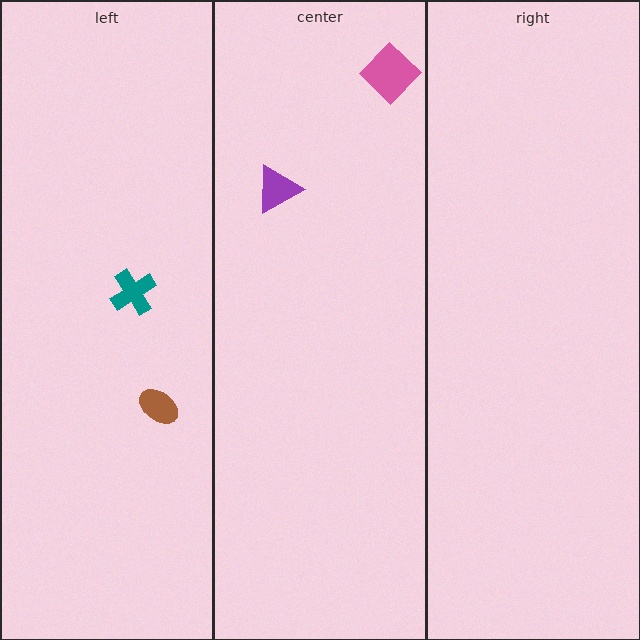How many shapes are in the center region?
2.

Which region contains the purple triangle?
The center region.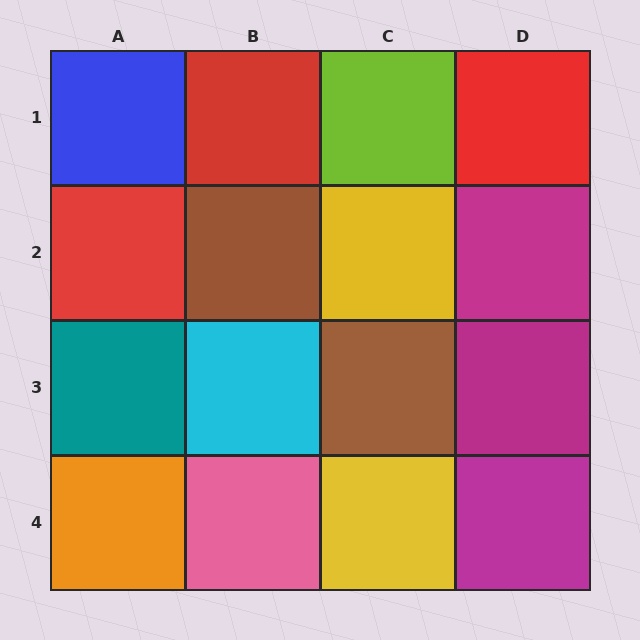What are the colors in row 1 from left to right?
Blue, red, lime, red.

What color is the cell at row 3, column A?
Teal.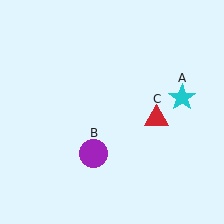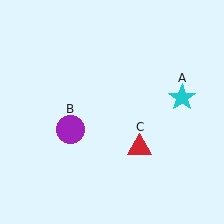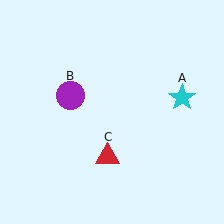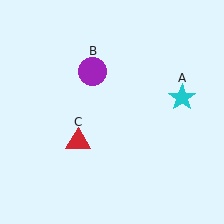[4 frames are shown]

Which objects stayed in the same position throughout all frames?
Cyan star (object A) remained stationary.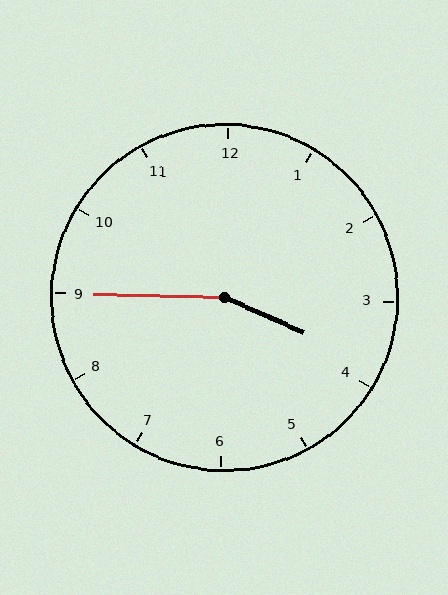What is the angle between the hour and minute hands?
Approximately 158 degrees.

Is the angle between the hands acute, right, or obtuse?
It is obtuse.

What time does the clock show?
3:45.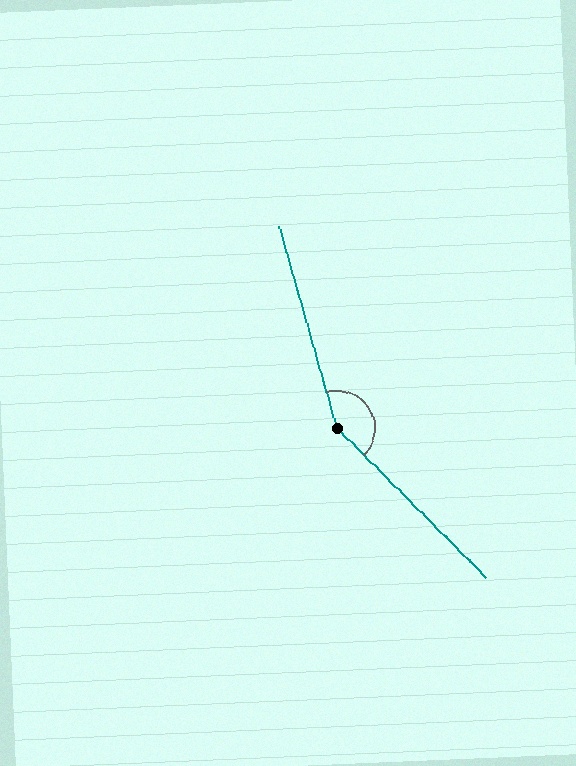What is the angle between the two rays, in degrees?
Approximately 151 degrees.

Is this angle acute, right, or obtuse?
It is obtuse.